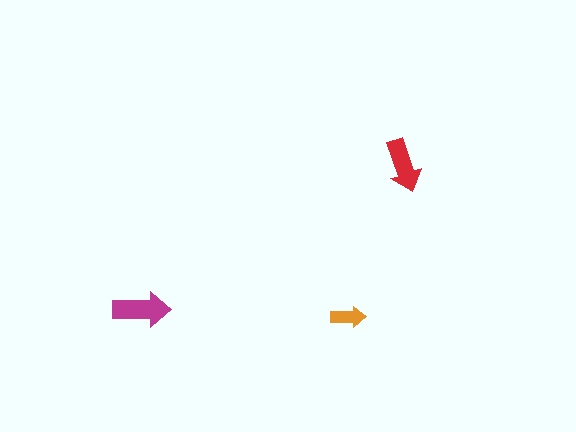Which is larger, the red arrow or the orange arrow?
The red one.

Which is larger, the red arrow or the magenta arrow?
The magenta one.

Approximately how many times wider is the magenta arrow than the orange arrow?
About 1.5 times wider.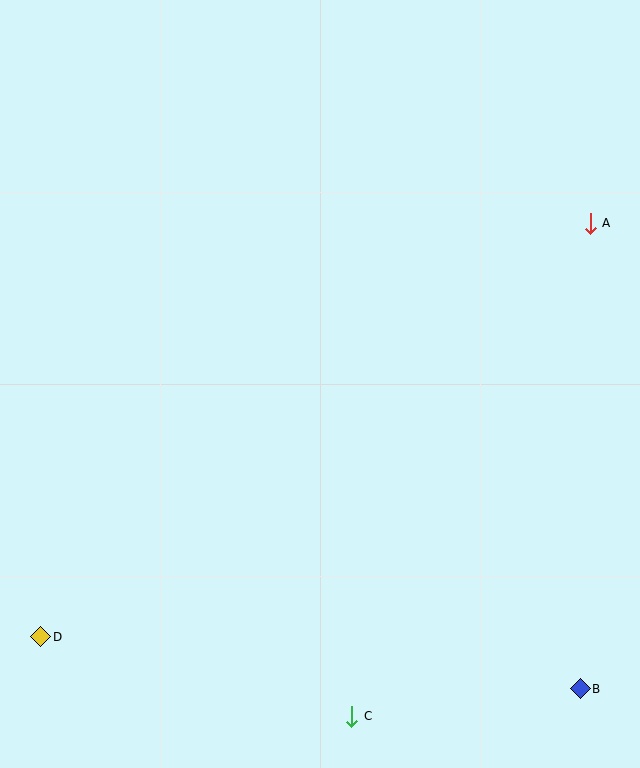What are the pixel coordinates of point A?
Point A is at (590, 223).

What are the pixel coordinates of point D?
Point D is at (41, 637).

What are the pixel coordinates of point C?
Point C is at (352, 716).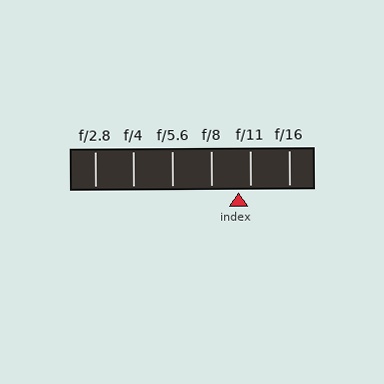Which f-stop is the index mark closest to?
The index mark is closest to f/11.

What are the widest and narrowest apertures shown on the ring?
The widest aperture shown is f/2.8 and the narrowest is f/16.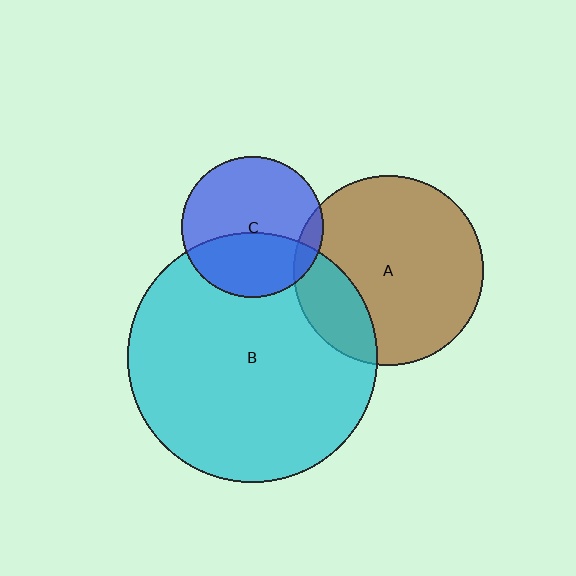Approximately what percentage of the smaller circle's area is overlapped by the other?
Approximately 40%.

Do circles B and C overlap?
Yes.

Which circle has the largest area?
Circle B (cyan).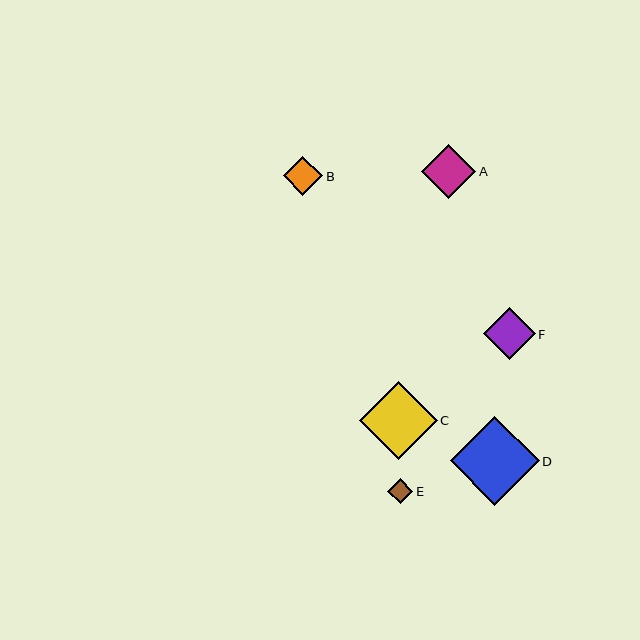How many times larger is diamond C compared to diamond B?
Diamond C is approximately 2.0 times the size of diamond B.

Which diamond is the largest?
Diamond D is the largest with a size of approximately 89 pixels.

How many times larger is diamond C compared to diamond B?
Diamond C is approximately 2.0 times the size of diamond B.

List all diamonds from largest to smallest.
From largest to smallest: D, C, A, F, B, E.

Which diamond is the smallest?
Diamond E is the smallest with a size of approximately 25 pixels.